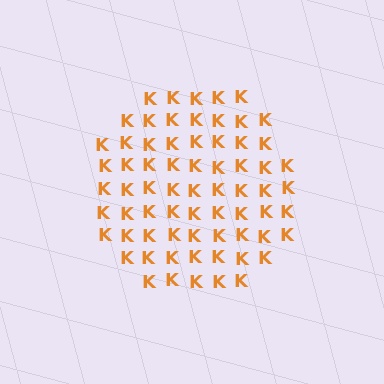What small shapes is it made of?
It is made of small letter K's.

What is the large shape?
The large shape is a circle.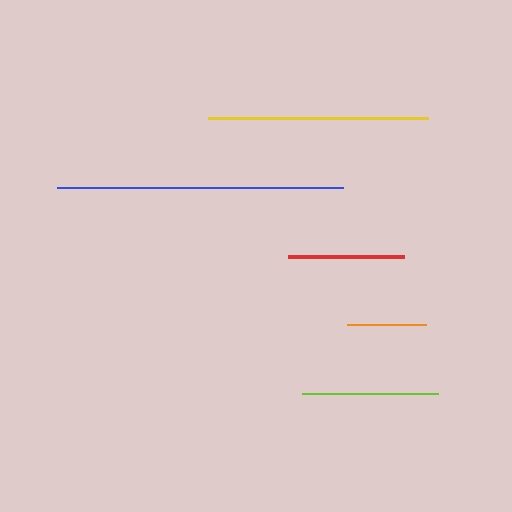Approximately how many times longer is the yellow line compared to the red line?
The yellow line is approximately 1.9 times the length of the red line.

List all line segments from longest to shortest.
From longest to shortest: blue, yellow, lime, red, orange.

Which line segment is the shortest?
The orange line is the shortest at approximately 79 pixels.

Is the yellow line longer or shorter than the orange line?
The yellow line is longer than the orange line.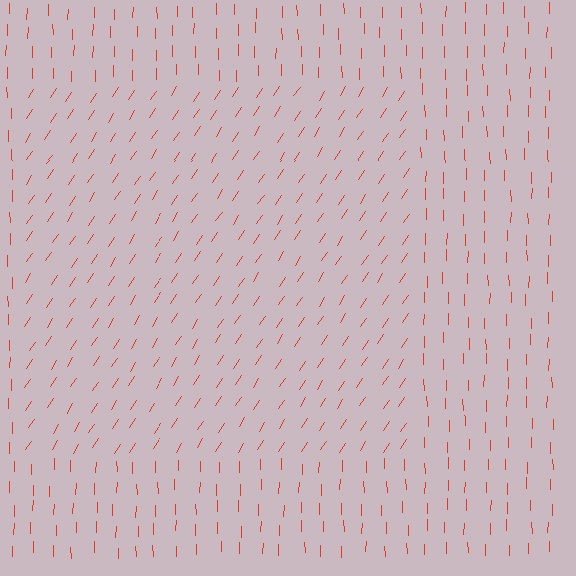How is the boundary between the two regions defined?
The boundary is defined purely by a change in line orientation (approximately 33 degrees difference). All lines are the same color and thickness.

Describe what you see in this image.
The image is filled with small red line segments. A rectangle region in the image has lines oriented differently from the surrounding lines, creating a visible texture boundary.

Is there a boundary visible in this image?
Yes, there is a texture boundary formed by a change in line orientation.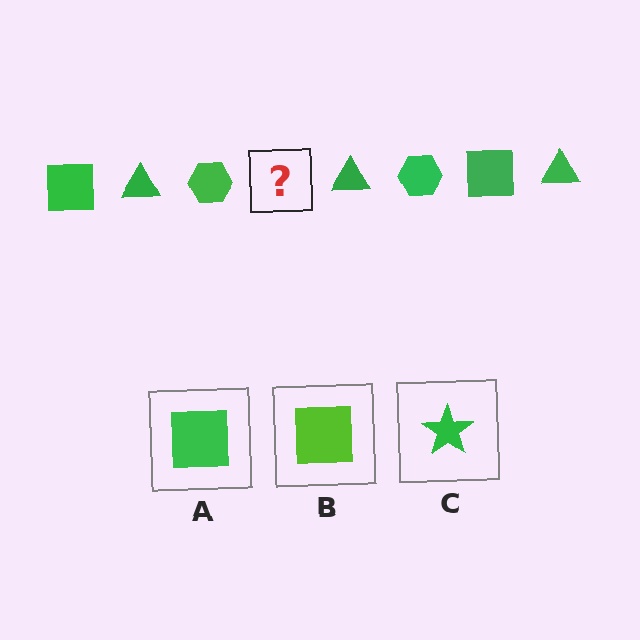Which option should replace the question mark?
Option A.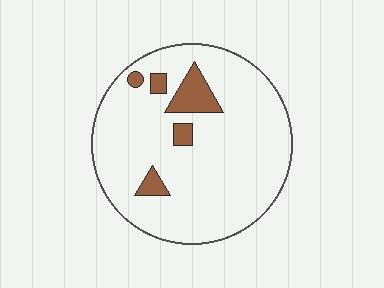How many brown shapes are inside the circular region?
5.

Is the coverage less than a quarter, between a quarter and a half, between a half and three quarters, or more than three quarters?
Less than a quarter.